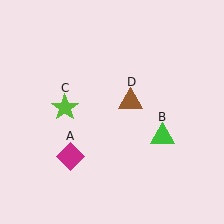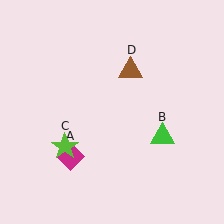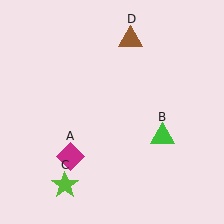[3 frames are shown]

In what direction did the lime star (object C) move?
The lime star (object C) moved down.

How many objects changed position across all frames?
2 objects changed position: lime star (object C), brown triangle (object D).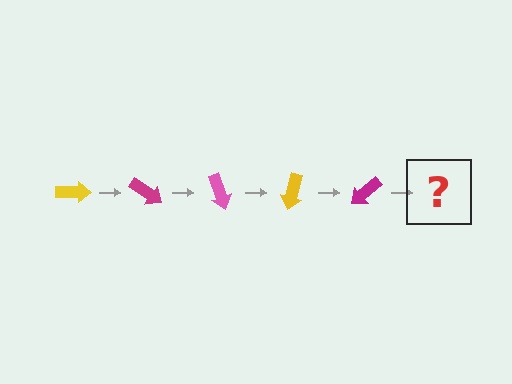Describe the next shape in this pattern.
It should be a pink arrow, rotated 175 degrees from the start.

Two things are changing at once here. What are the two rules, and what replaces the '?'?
The two rules are that it rotates 35 degrees each step and the color cycles through yellow, magenta, and pink. The '?' should be a pink arrow, rotated 175 degrees from the start.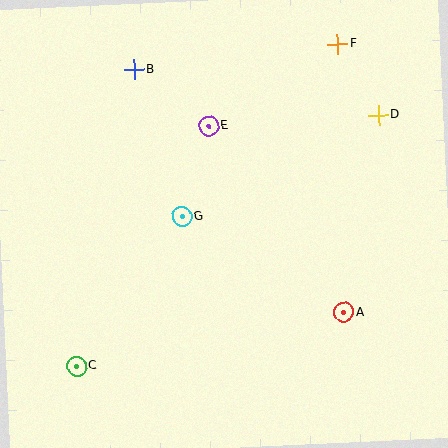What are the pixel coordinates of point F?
Point F is at (338, 44).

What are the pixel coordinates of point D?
Point D is at (378, 115).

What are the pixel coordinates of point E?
Point E is at (209, 126).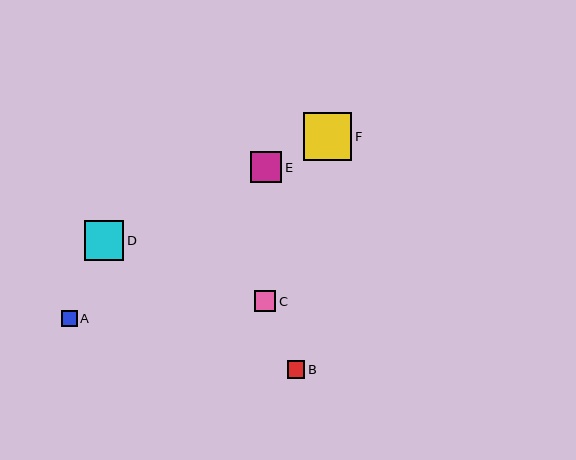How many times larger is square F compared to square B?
Square F is approximately 2.8 times the size of square B.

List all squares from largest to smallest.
From largest to smallest: F, D, E, C, B, A.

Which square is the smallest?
Square A is the smallest with a size of approximately 16 pixels.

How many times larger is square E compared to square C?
Square E is approximately 1.5 times the size of square C.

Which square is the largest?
Square F is the largest with a size of approximately 49 pixels.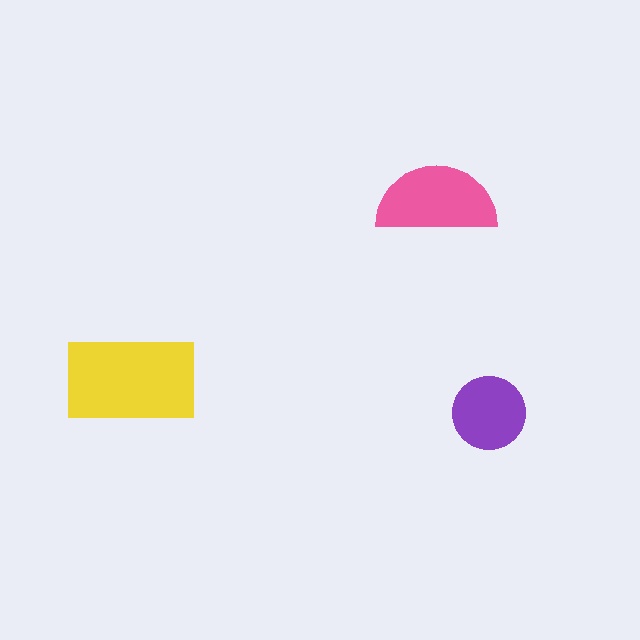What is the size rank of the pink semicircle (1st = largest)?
2nd.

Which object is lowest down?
The purple circle is bottommost.